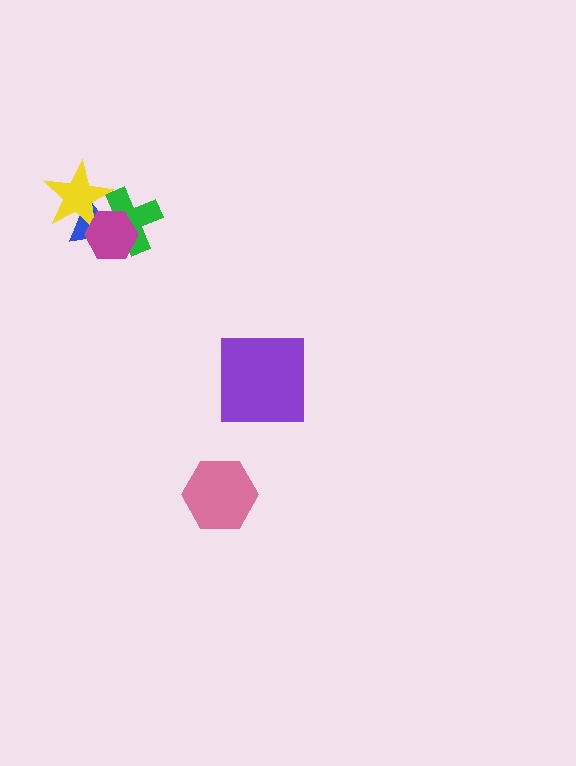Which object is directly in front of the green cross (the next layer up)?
The yellow star is directly in front of the green cross.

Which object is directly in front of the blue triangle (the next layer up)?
The green cross is directly in front of the blue triangle.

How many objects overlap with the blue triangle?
3 objects overlap with the blue triangle.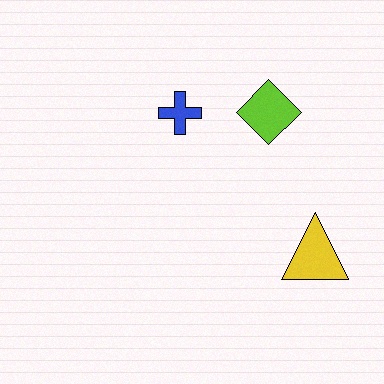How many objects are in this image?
There are 3 objects.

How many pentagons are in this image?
There are no pentagons.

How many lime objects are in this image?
There is 1 lime object.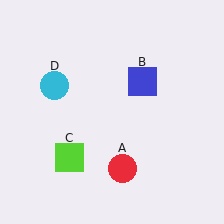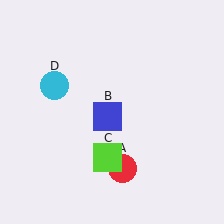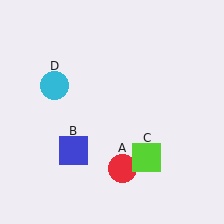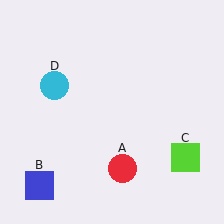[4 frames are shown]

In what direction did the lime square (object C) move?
The lime square (object C) moved right.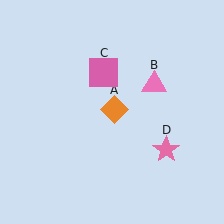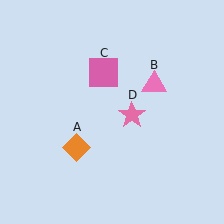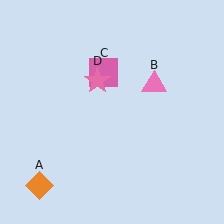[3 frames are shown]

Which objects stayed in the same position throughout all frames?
Pink triangle (object B) and pink square (object C) remained stationary.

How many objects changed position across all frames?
2 objects changed position: orange diamond (object A), pink star (object D).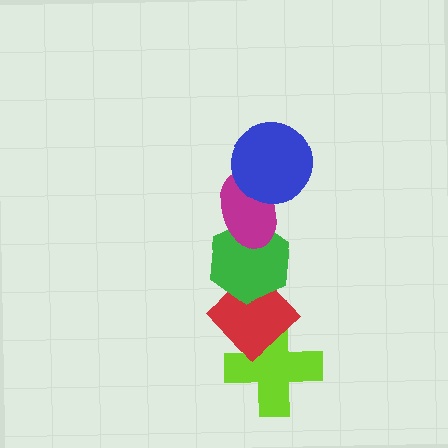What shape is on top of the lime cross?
The red diamond is on top of the lime cross.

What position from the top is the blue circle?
The blue circle is 1st from the top.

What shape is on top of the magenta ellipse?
The blue circle is on top of the magenta ellipse.